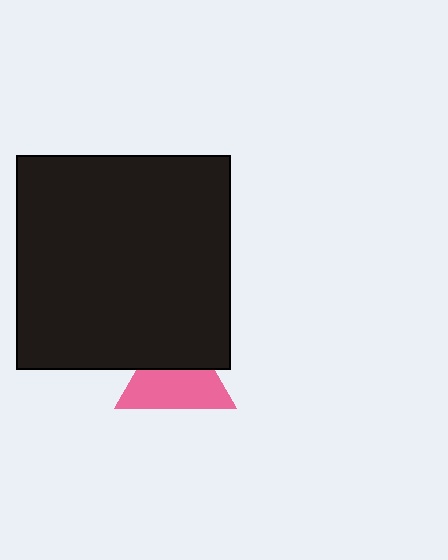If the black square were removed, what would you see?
You would see the complete pink triangle.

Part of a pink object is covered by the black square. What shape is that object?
It is a triangle.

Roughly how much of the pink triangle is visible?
About half of it is visible (roughly 60%).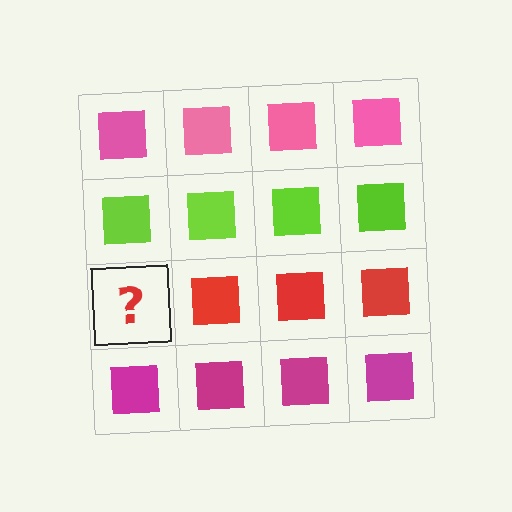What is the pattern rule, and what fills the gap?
The rule is that each row has a consistent color. The gap should be filled with a red square.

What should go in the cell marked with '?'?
The missing cell should contain a red square.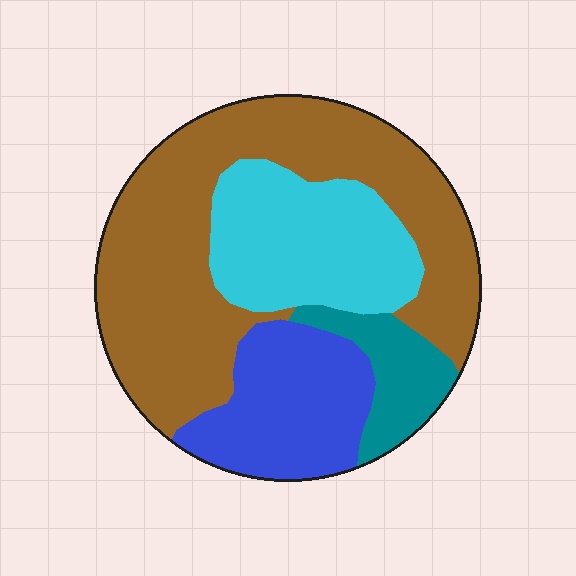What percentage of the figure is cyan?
Cyan takes up less than a quarter of the figure.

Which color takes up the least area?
Teal, at roughly 10%.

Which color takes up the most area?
Brown, at roughly 50%.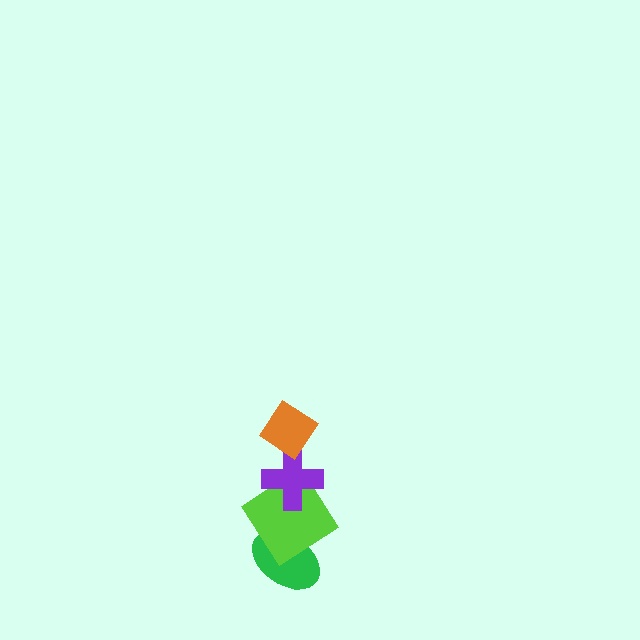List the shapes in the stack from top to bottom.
From top to bottom: the orange diamond, the purple cross, the lime diamond, the green ellipse.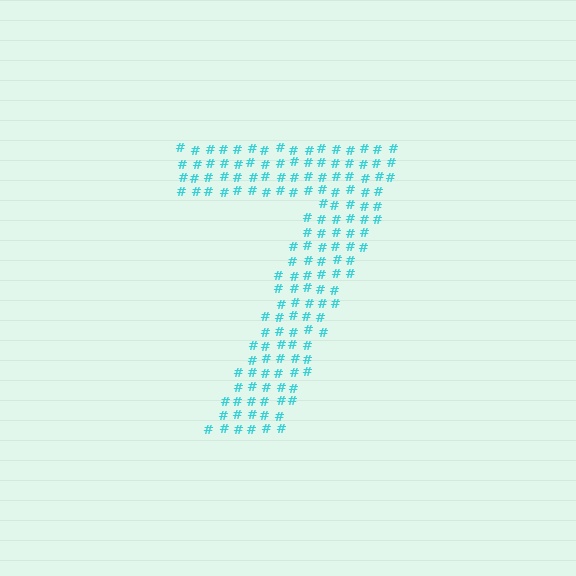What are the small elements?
The small elements are hash symbols.